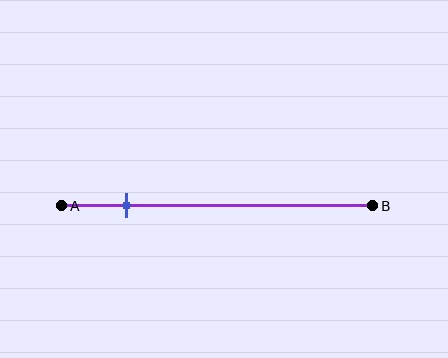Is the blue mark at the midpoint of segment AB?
No, the mark is at about 20% from A, not at the 50% midpoint.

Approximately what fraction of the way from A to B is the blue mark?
The blue mark is approximately 20% of the way from A to B.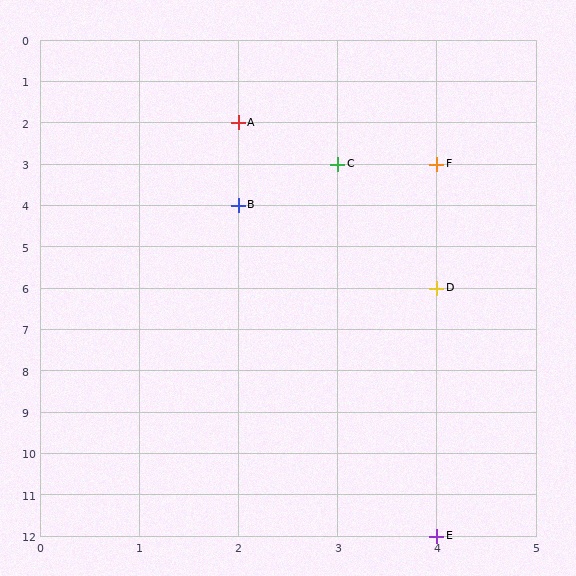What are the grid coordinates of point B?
Point B is at grid coordinates (2, 4).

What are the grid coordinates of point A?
Point A is at grid coordinates (2, 2).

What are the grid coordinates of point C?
Point C is at grid coordinates (3, 3).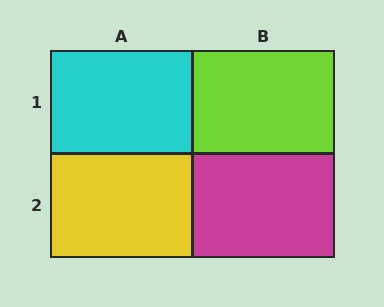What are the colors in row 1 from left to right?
Cyan, lime.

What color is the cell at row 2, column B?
Magenta.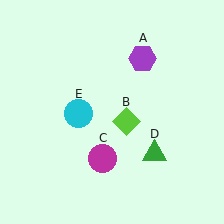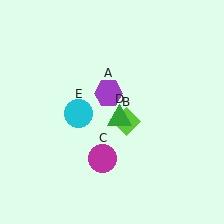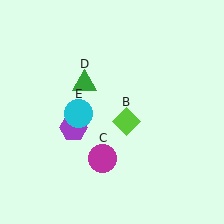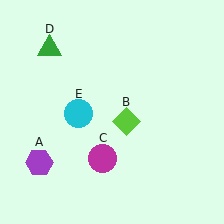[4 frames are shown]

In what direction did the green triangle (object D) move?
The green triangle (object D) moved up and to the left.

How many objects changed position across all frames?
2 objects changed position: purple hexagon (object A), green triangle (object D).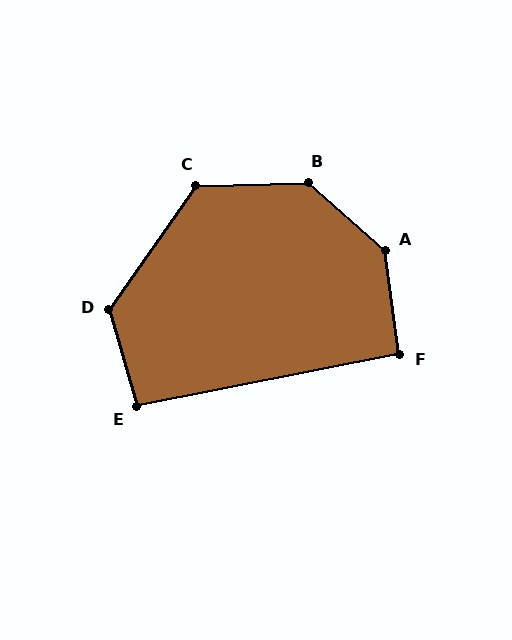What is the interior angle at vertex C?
Approximately 126 degrees (obtuse).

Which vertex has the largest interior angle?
A, at approximately 139 degrees.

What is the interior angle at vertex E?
Approximately 95 degrees (approximately right).